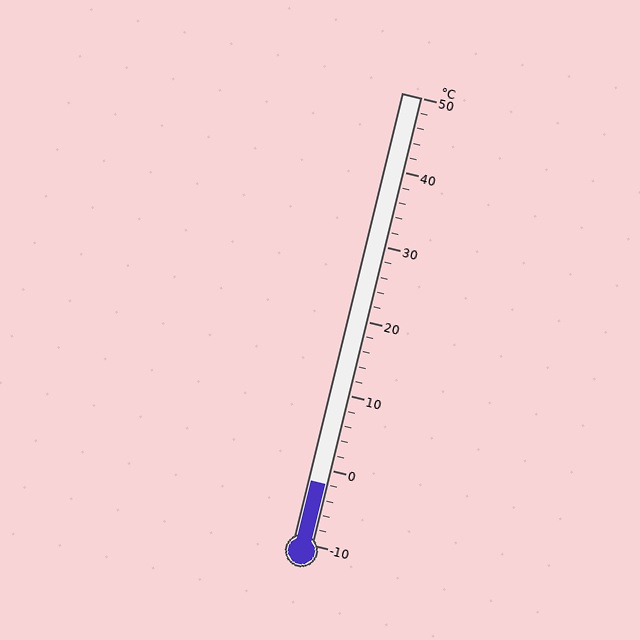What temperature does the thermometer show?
The thermometer shows approximately -2°C.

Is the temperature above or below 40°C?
The temperature is below 40°C.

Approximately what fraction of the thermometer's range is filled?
The thermometer is filled to approximately 15% of its range.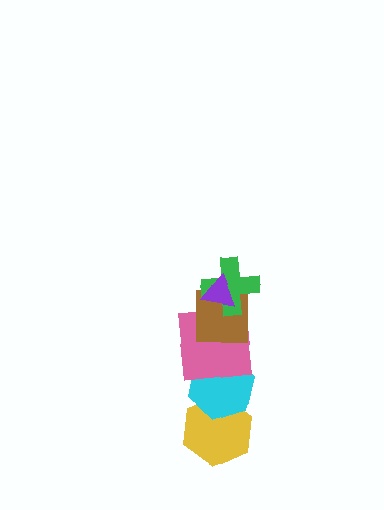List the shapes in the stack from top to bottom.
From top to bottom: the purple triangle, the green cross, the brown square, the pink square, the cyan hexagon, the yellow hexagon.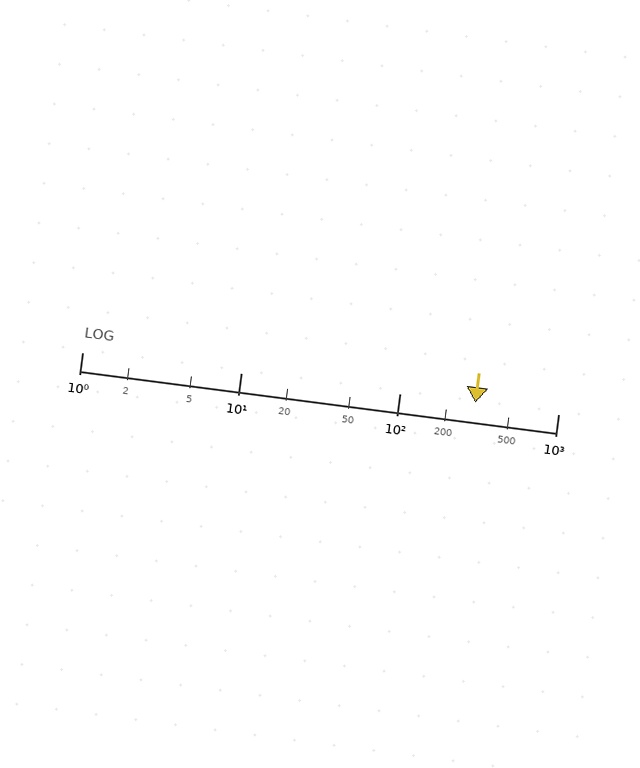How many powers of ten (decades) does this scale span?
The scale spans 3 decades, from 1 to 1000.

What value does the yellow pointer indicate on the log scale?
The pointer indicates approximately 300.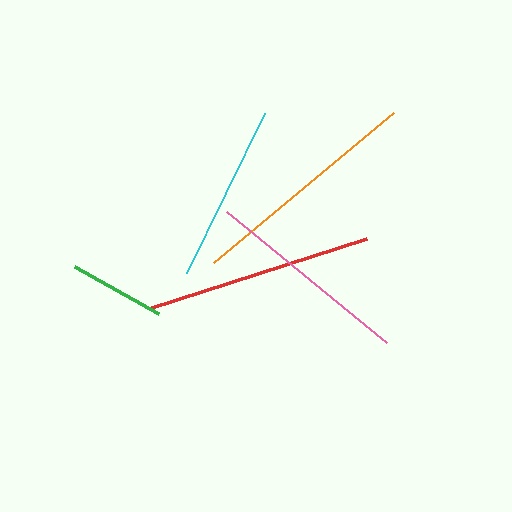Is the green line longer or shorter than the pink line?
The pink line is longer than the green line.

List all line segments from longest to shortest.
From longest to shortest: orange, red, pink, cyan, green.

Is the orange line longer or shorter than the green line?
The orange line is longer than the green line.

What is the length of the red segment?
The red segment is approximately 229 pixels long.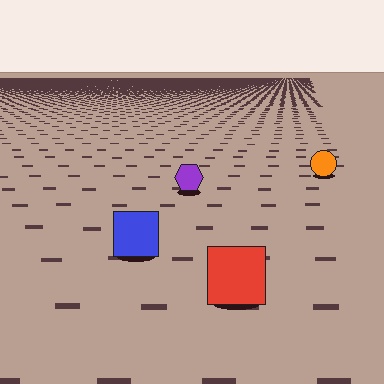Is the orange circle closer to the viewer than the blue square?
No. The blue square is closer — you can tell from the texture gradient: the ground texture is coarser near it.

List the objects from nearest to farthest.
From nearest to farthest: the red square, the blue square, the purple hexagon, the orange circle.